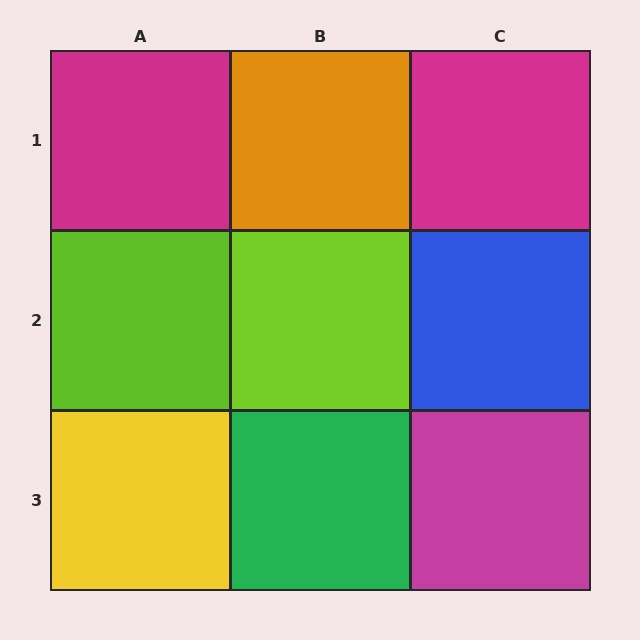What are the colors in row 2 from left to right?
Lime, lime, blue.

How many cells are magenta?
3 cells are magenta.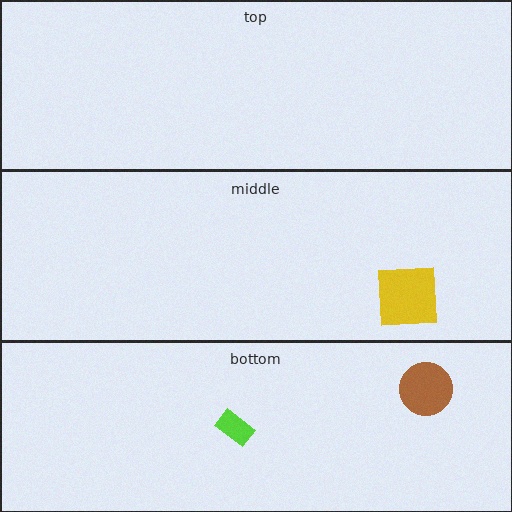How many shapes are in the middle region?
1.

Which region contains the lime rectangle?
The bottom region.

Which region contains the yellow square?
The middle region.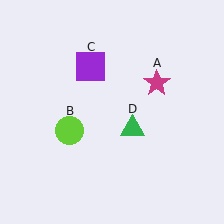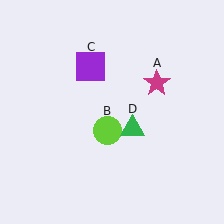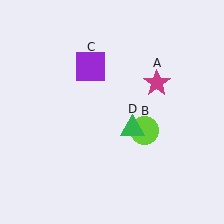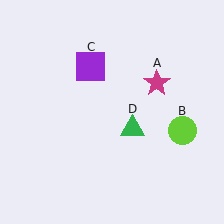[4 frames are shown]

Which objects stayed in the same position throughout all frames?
Magenta star (object A) and purple square (object C) and green triangle (object D) remained stationary.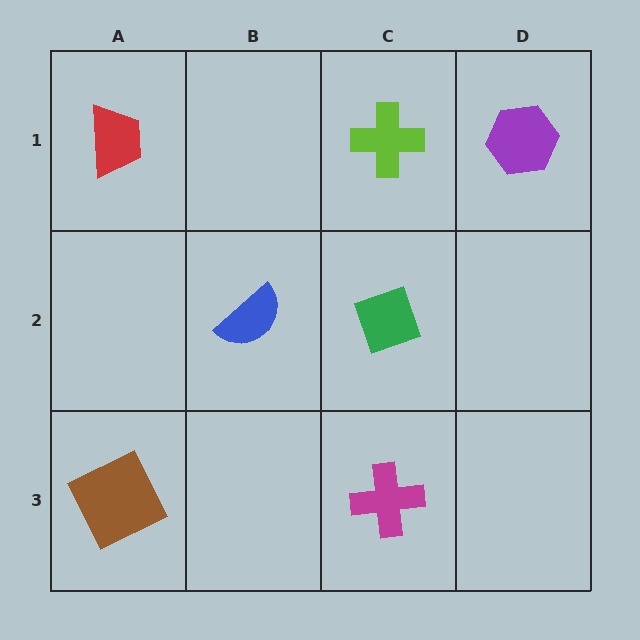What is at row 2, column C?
A green diamond.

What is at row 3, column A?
A brown square.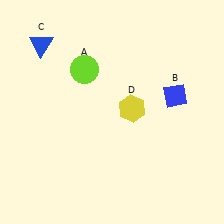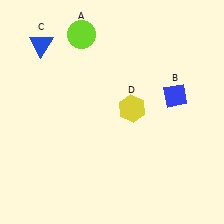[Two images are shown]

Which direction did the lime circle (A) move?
The lime circle (A) moved up.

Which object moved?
The lime circle (A) moved up.